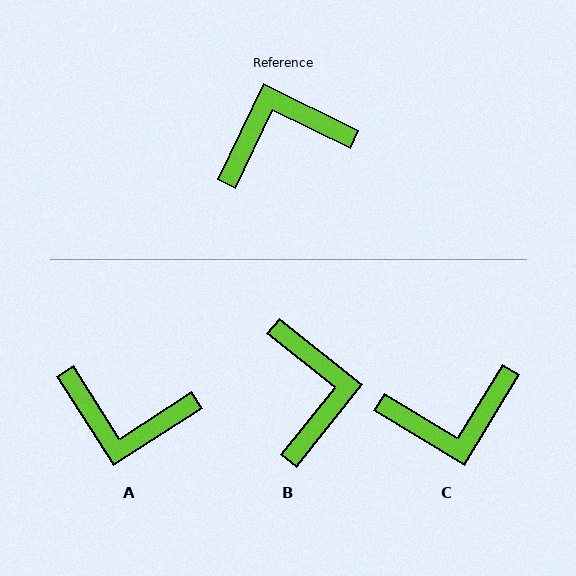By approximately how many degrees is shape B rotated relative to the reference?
Approximately 103 degrees clockwise.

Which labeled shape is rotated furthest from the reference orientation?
C, about 175 degrees away.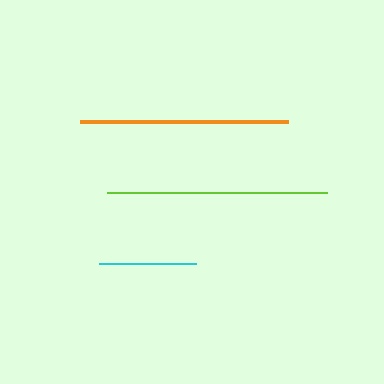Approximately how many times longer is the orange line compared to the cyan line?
The orange line is approximately 2.1 times the length of the cyan line.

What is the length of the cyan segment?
The cyan segment is approximately 97 pixels long.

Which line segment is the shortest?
The cyan line is the shortest at approximately 97 pixels.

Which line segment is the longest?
The lime line is the longest at approximately 220 pixels.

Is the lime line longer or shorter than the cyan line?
The lime line is longer than the cyan line.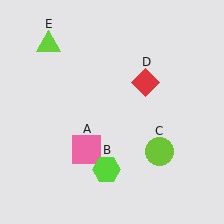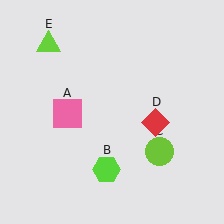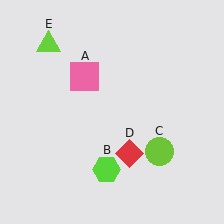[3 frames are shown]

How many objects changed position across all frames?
2 objects changed position: pink square (object A), red diamond (object D).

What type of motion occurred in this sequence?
The pink square (object A), red diamond (object D) rotated clockwise around the center of the scene.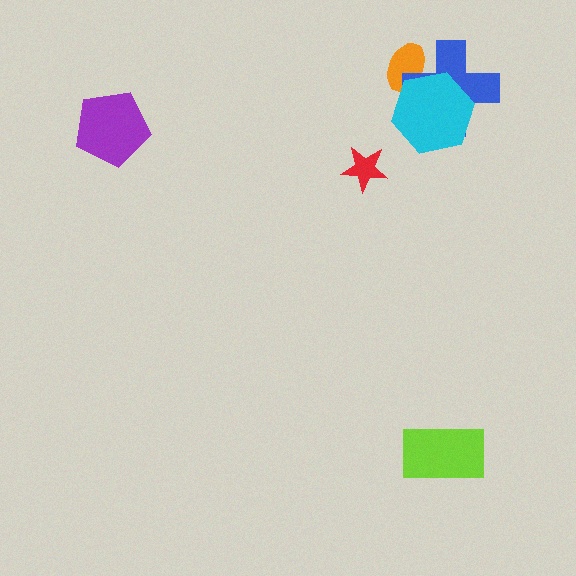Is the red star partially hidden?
No, no other shape covers it.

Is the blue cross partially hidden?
Yes, it is partially covered by another shape.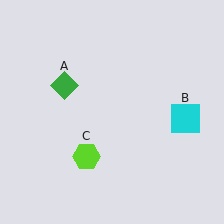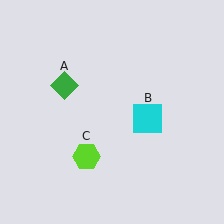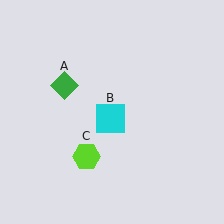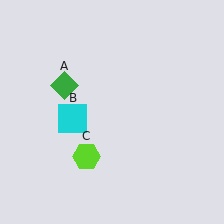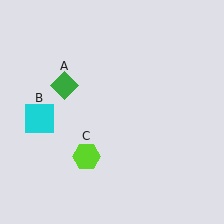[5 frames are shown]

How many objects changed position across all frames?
1 object changed position: cyan square (object B).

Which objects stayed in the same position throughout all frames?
Green diamond (object A) and lime hexagon (object C) remained stationary.